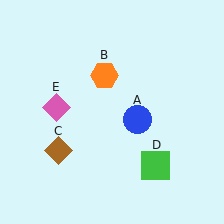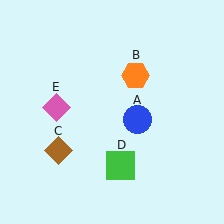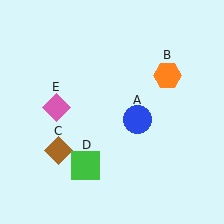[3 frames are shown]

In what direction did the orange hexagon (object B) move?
The orange hexagon (object B) moved right.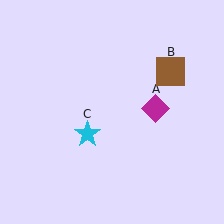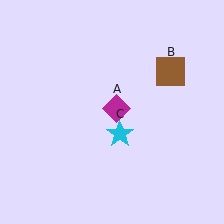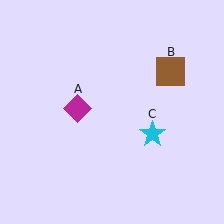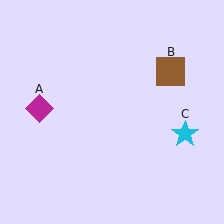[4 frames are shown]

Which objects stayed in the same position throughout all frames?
Brown square (object B) remained stationary.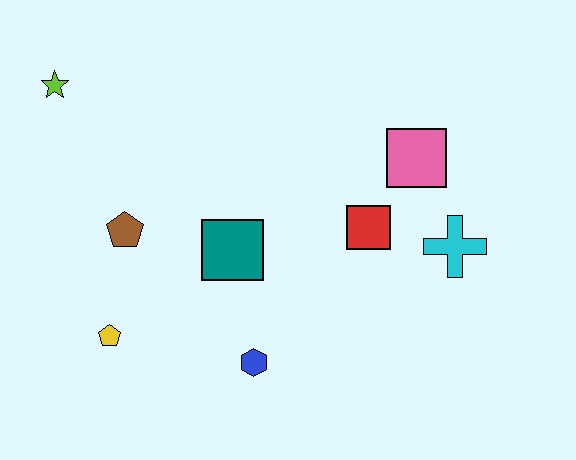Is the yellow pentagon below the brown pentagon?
Yes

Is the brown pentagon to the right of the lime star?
Yes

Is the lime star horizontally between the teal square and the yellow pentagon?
No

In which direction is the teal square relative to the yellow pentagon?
The teal square is to the right of the yellow pentagon.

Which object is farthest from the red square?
The lime star is farthest from the red square.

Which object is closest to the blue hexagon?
The teal square is closest to the blue hexagon.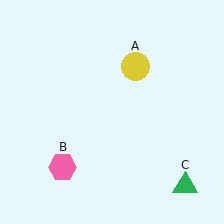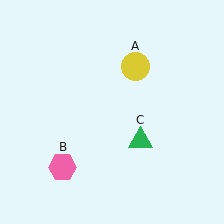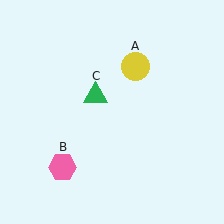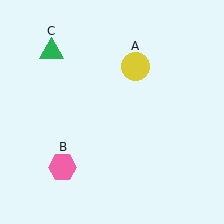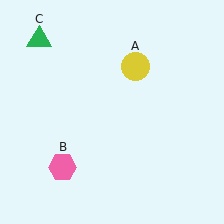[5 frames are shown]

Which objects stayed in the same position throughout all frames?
Yellow circle (object A) and pink hexagon (object B) remained stationary.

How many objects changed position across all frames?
1 object changed position: green triangle (object C).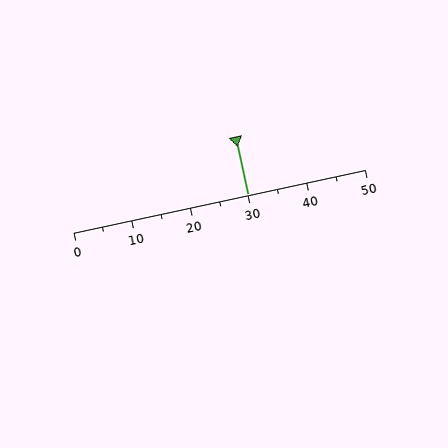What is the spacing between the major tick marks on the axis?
The major ticks are spaced 10 apart.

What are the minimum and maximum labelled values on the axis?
The axis runs from 0 to 50.